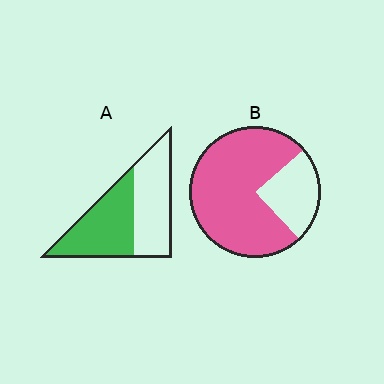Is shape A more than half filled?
Roughly half.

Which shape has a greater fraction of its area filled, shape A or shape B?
Shape B.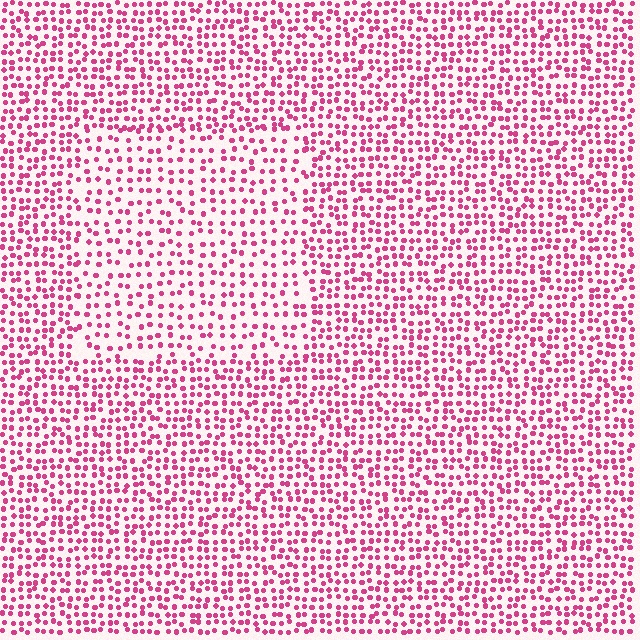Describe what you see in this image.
The image contains small magenta elements arranged at two different densities. A rectangle-shaped region is visible where the elements are less densely packed than the surrounding area.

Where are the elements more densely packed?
The elements are more densely packed outside the rectangle boundary.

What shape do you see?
I see a rectangle.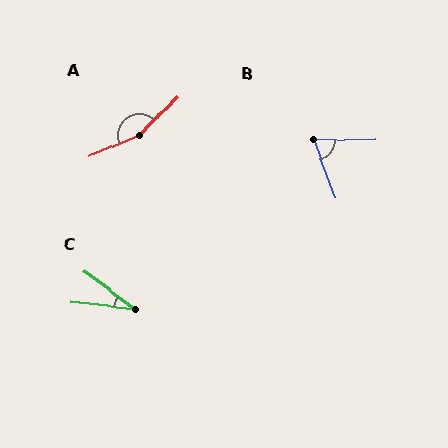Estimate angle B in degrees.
Approximately 70 degrees.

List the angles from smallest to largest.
C (29°), B (70°), A (157°).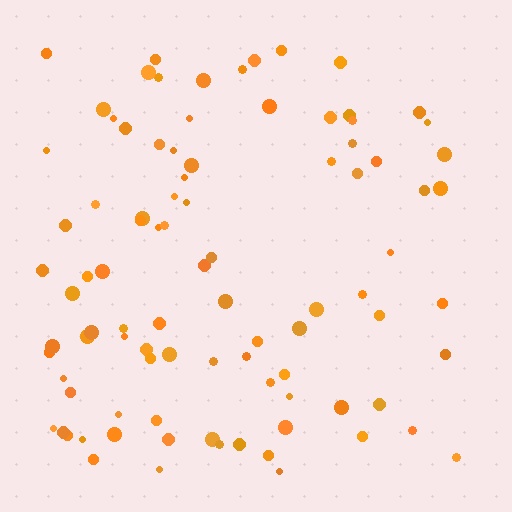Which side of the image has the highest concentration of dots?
The left.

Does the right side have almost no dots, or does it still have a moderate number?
Still a moderate number, just noticeably fewer than the left.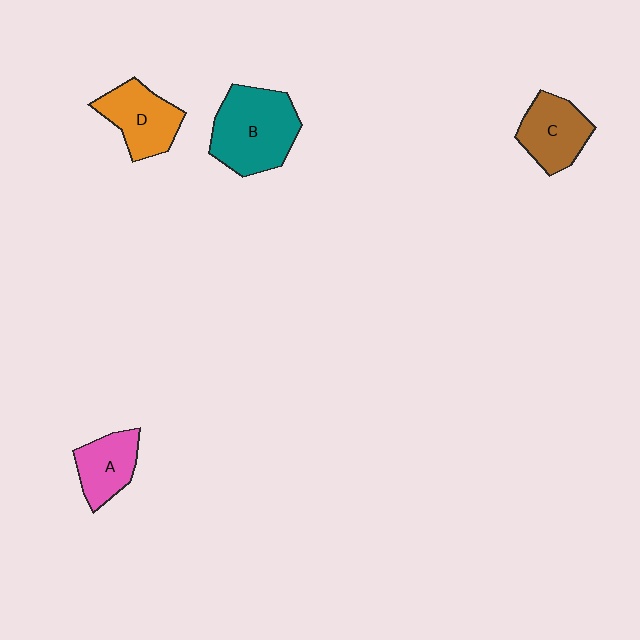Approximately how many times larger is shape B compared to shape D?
Approximately 1.4 times.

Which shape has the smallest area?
Shape A (pink).